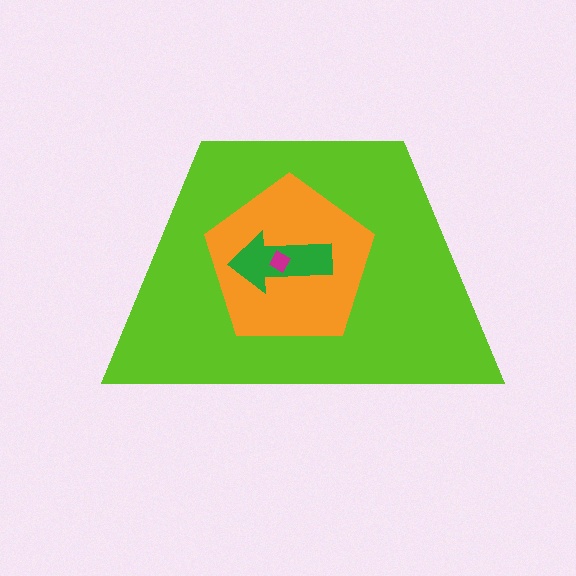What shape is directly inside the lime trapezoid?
The orange pentagon.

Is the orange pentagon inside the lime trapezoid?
Yes.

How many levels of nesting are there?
4.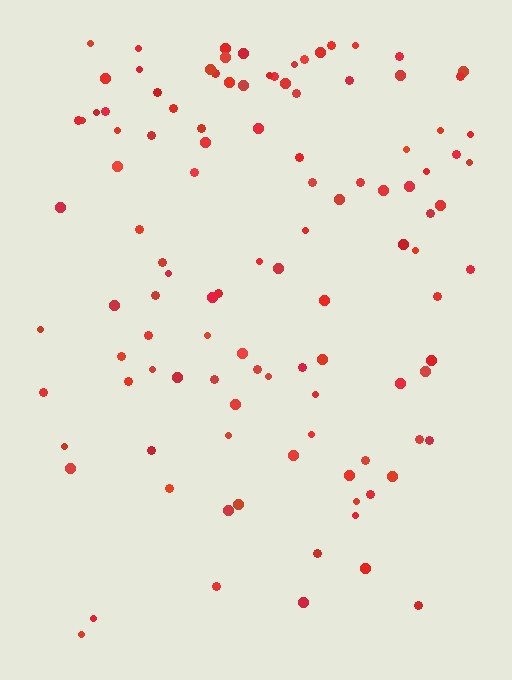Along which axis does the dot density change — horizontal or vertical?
Vertical.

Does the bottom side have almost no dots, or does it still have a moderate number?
Still a moderate number, just noticeably fewer than the top.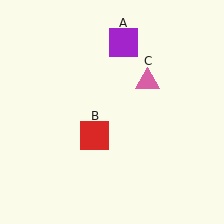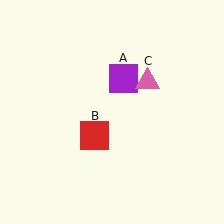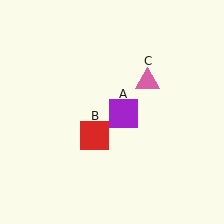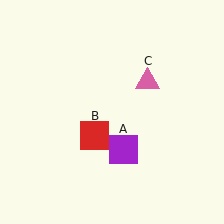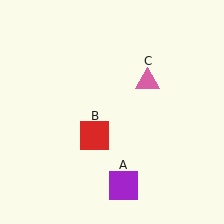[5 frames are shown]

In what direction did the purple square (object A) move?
The purple square (object A) moved down.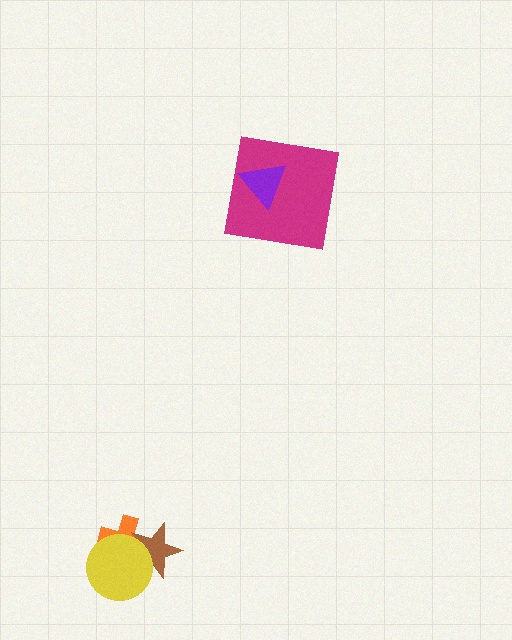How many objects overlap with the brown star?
2 objects overlap with the brown star.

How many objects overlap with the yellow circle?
2 objects overlap with the yellow circle.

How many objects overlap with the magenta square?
1 object overlaps with the magenta square.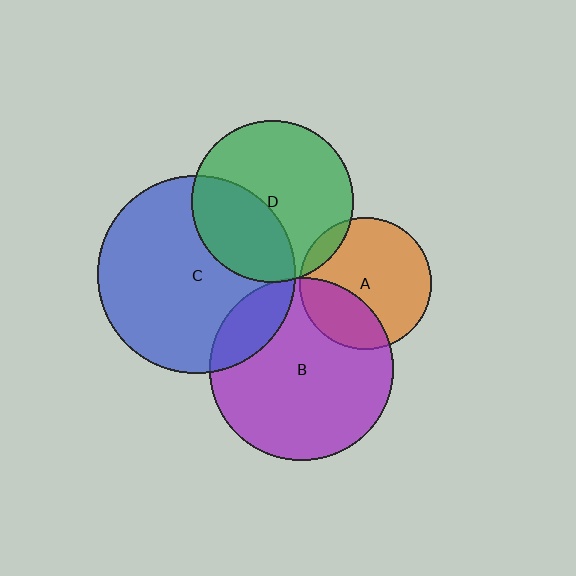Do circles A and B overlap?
Yes.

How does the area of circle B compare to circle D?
Approximately 1.3 times.